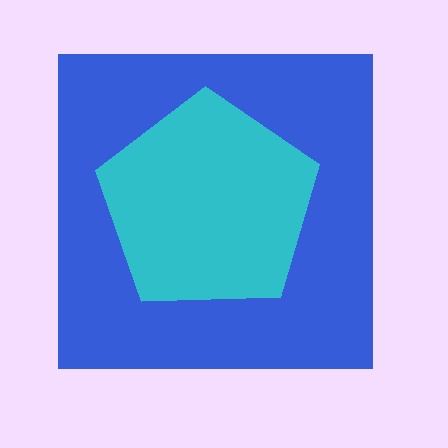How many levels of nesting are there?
2.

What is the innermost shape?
The cyan pentagon.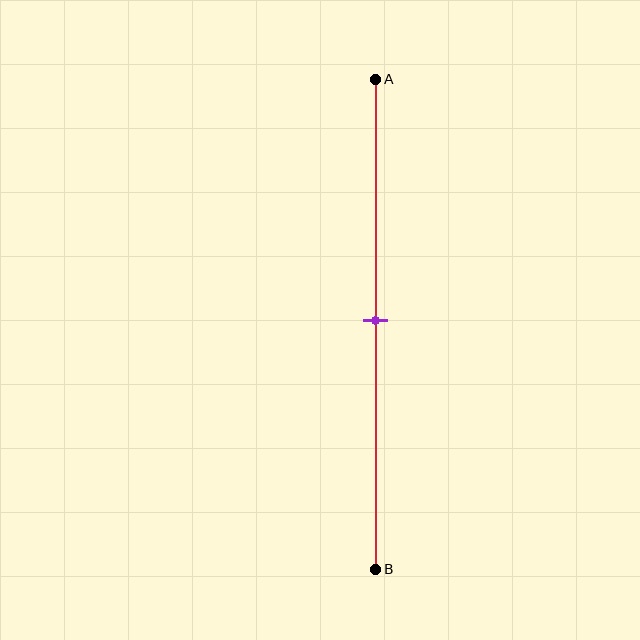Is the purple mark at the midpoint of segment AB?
Yes, the mark is approximately at the midpoint.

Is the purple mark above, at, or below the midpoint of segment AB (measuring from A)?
The purple mark is approximately at the midpoint of segment AB.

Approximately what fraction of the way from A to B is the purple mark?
The purple mark is approximately 50% of the way from A to B.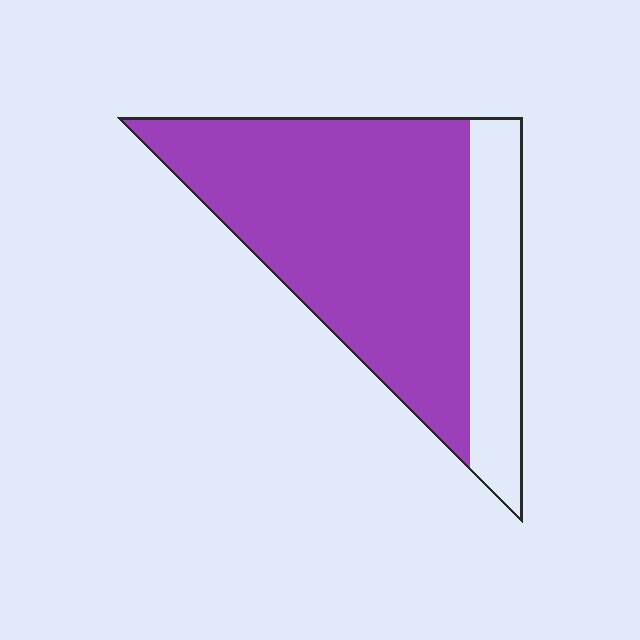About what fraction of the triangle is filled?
About three quarters (3/4).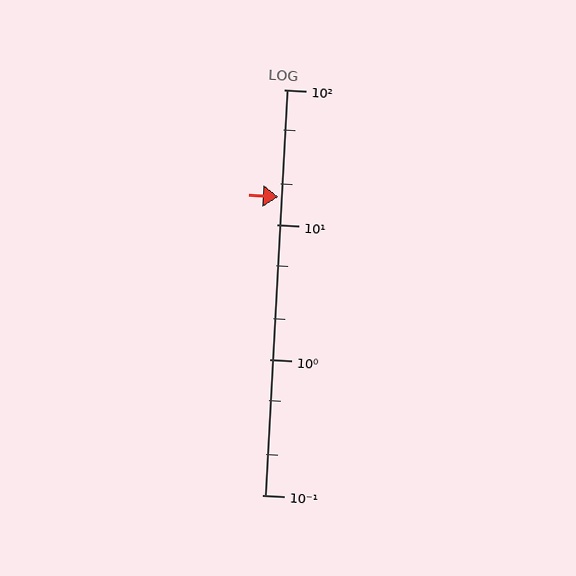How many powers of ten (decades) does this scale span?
The scale spans 3 decades, from 0.1 to 100.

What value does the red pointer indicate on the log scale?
The pointer indicates approximately 16.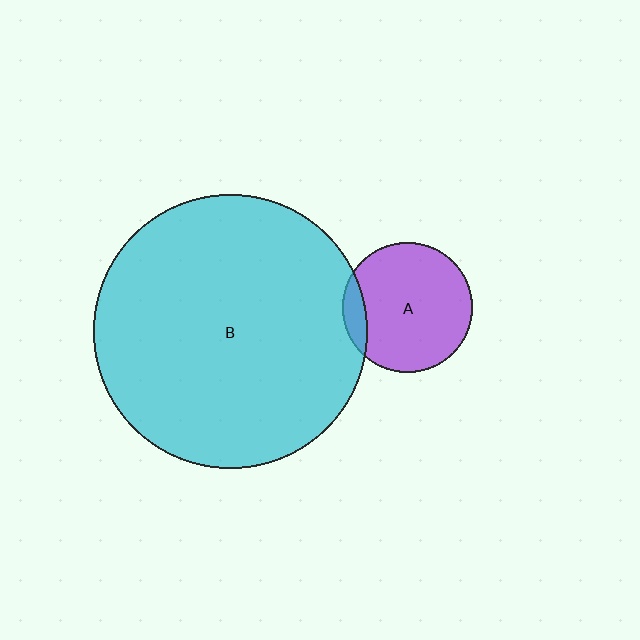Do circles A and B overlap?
Yes.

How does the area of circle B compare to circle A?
Approximately 4.4 times.